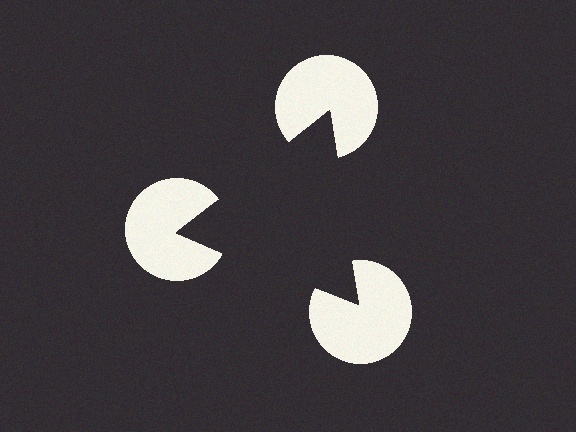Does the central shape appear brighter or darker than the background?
It typically appears slightly darker than the background, even though no actual brightness change is drawn.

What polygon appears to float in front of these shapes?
An illusory triangle — its edges are inferred from the aligned wedge cuts in the pac-man discs, not physically drawn.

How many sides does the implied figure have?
3 sides.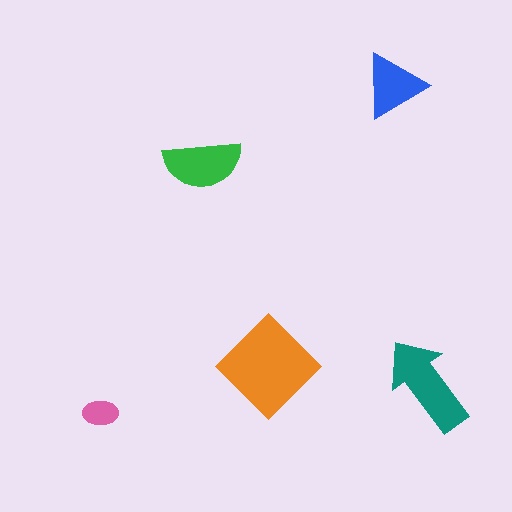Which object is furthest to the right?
The teal arrow is rightmost.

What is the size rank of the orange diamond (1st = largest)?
1st.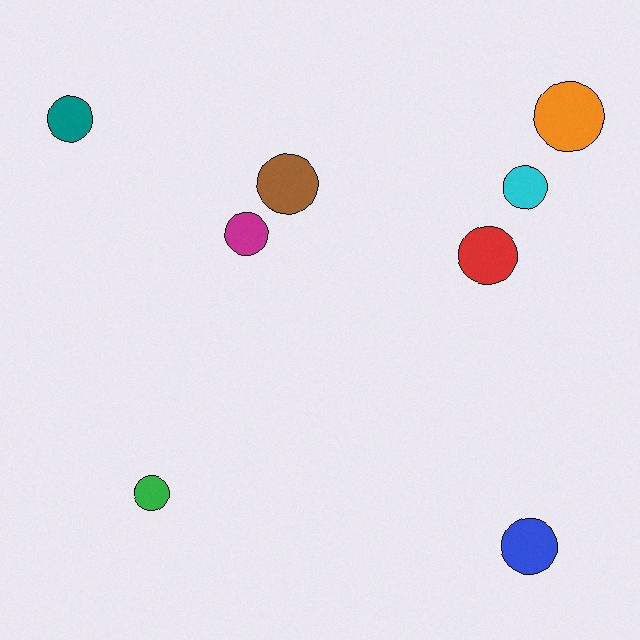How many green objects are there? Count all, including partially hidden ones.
There is 1 green object.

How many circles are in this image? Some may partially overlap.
There are 8 circles.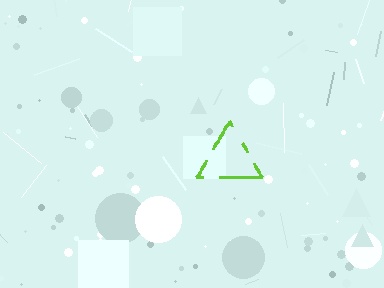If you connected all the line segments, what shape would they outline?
They would outline a triangle.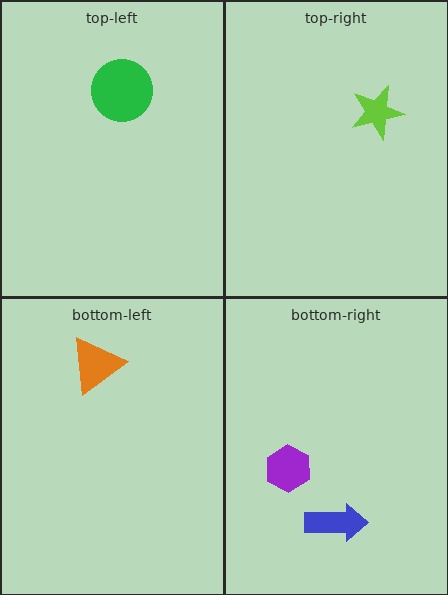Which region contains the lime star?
The top-right region.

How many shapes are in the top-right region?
1.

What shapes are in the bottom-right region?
The blue arrow, the purple hexagon.